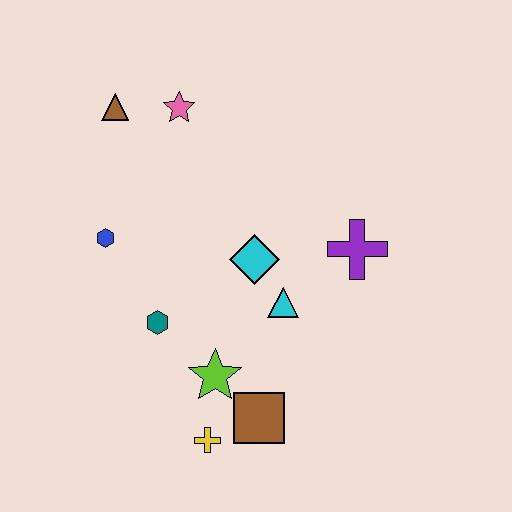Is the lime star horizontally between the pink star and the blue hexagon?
No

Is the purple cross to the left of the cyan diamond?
No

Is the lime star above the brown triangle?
No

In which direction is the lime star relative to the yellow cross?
The lime star is above the yellow cross.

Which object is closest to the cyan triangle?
The cyan diamond is closest to the cyan triangle.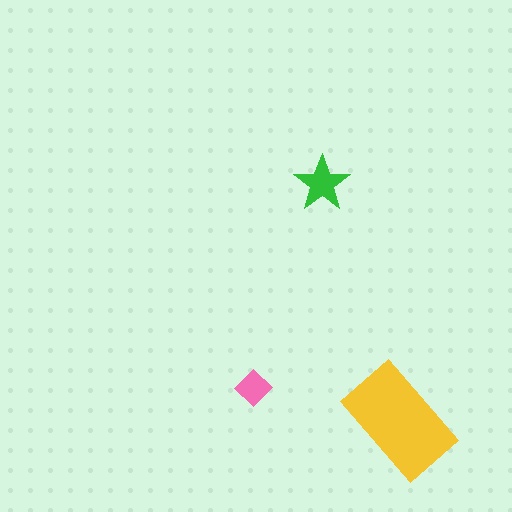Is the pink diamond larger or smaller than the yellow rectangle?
Smaller.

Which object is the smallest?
The pink diamond.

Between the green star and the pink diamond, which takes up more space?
The green star.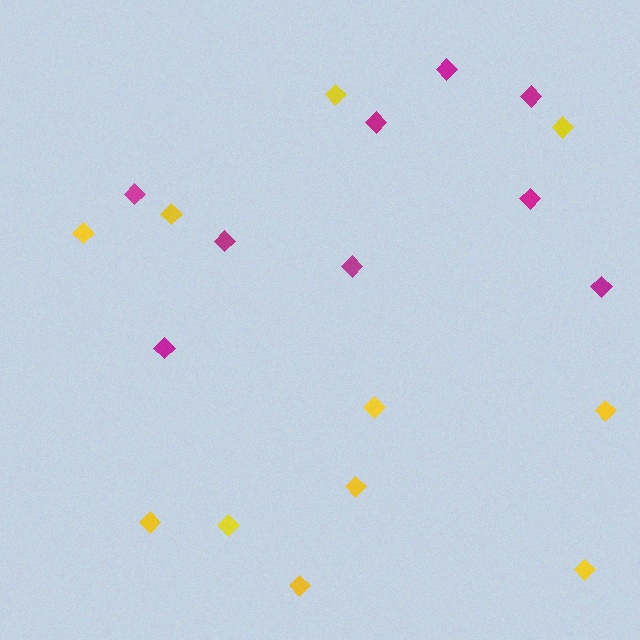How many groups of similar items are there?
There are 2 groups: one group of yellow diamonds (11) and one group of magenta diamonds (9).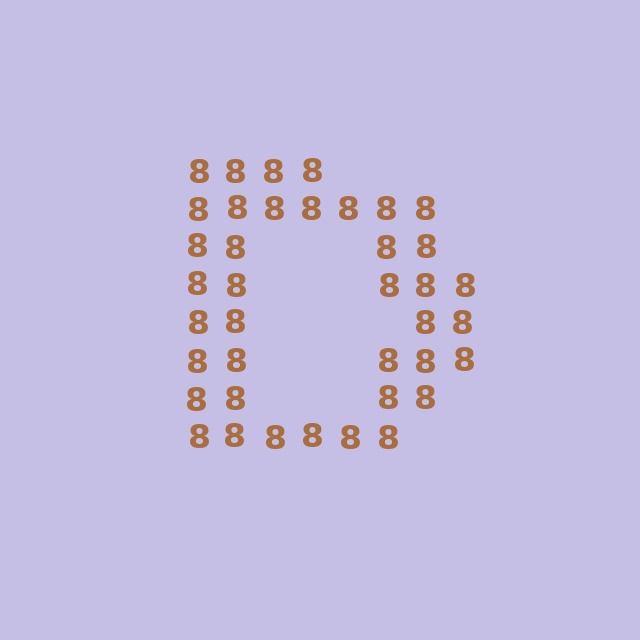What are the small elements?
The small elements are digit 8's.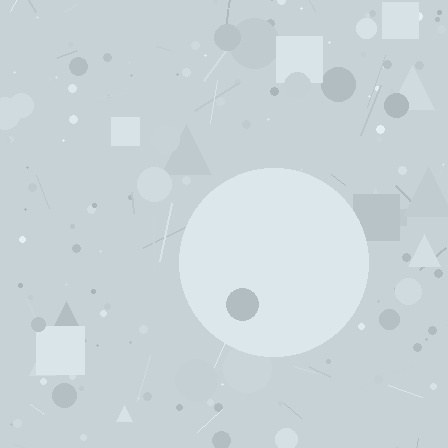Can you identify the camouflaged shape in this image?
The camouflaged shape is a circle.